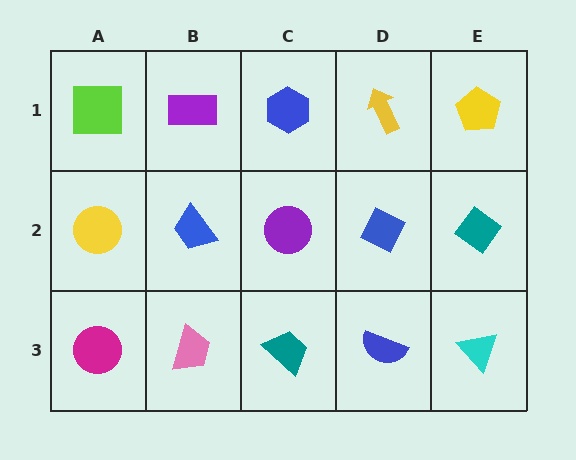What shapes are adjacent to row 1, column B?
A blue trapezoid (row 2, column B), a lime square (row 1, column A), a blue hexagon (row 1, column C).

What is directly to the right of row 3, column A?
A pink trapezoid.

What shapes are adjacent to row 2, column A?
A lime square (row 1, column A), a magenta circle (row 3, column A), a blue trapezoid (row 2, column B).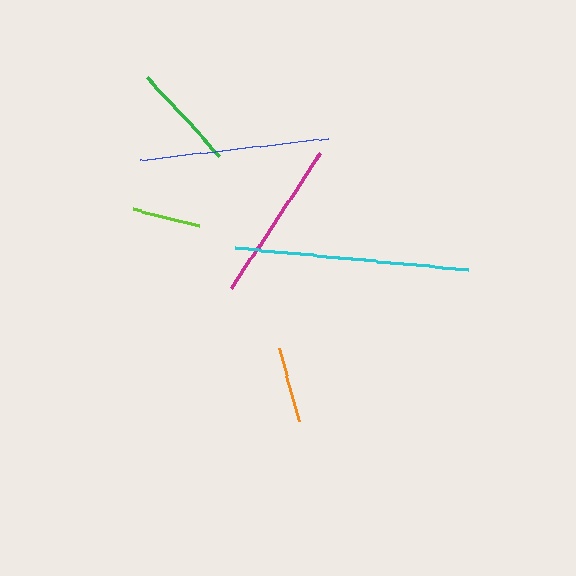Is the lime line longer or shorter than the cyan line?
The cyan line is longer than the lime line.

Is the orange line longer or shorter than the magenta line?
The magenta line is longer than the orange line.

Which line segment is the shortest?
The lime line is the shortest at approximately 68 pixels.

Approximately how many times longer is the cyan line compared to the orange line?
The cyan line is approximately 3.1 times the length of the orange line.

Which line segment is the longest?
The cyan line is the longest at approximately 234 pixels.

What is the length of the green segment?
The green segment is approximately 107 pixels long.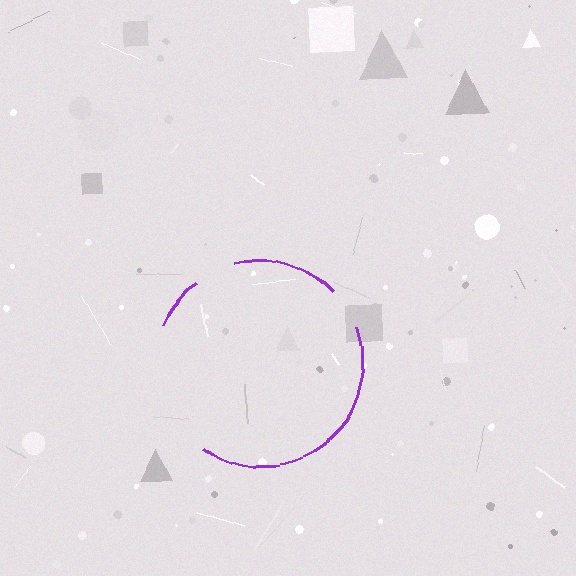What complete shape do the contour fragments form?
The contour fragments form a circle.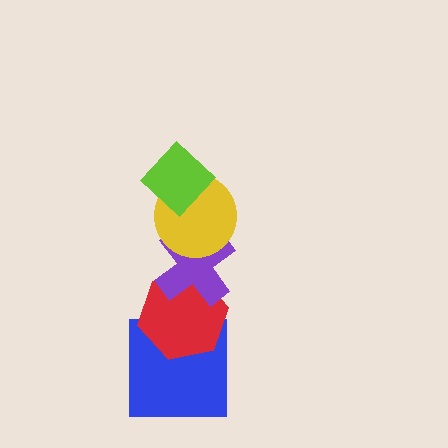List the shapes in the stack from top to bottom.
From top to bottom: the lime diamond, the yellow circle, the purple cross, the red hexagon, the blue square.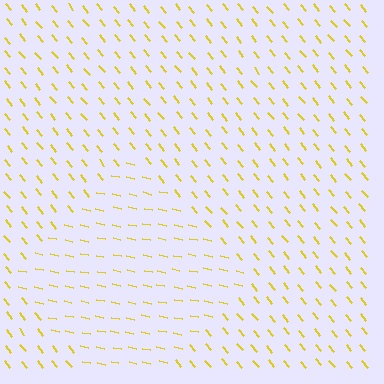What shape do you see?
I see a diamond.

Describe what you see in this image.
The image is filled with small yellow line segments. A diamond region in the image has lines oriented differently from the surrounding lines, creating a visible texture boundary.